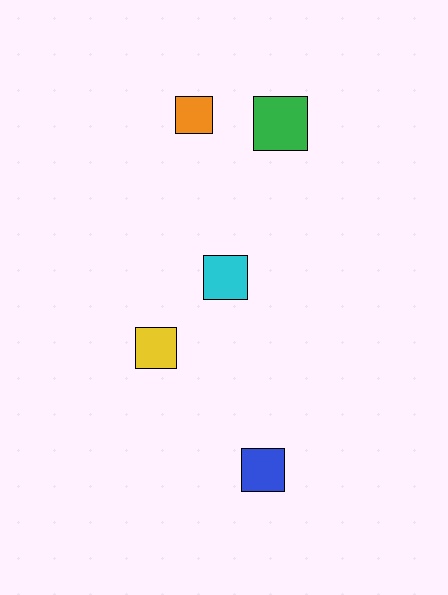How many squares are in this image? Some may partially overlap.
There are 5 squares.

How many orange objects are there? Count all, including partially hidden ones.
There is 1 orange object.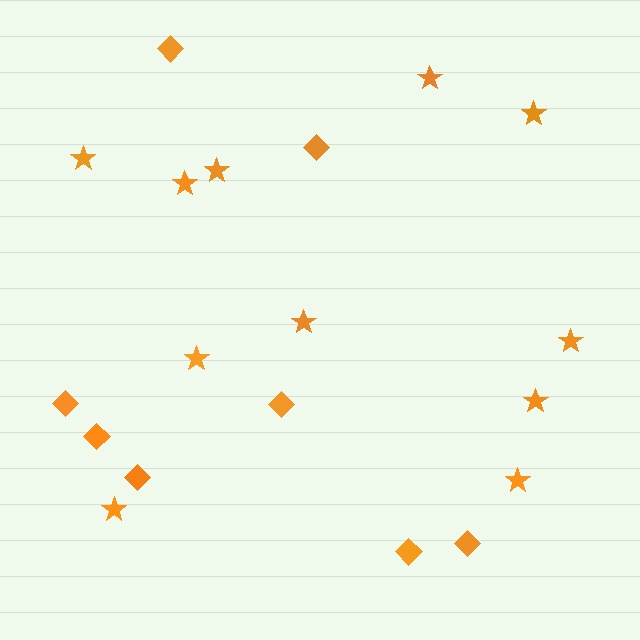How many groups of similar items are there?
There are 2 groups: one group of diamonds (8) and one group of stars (11).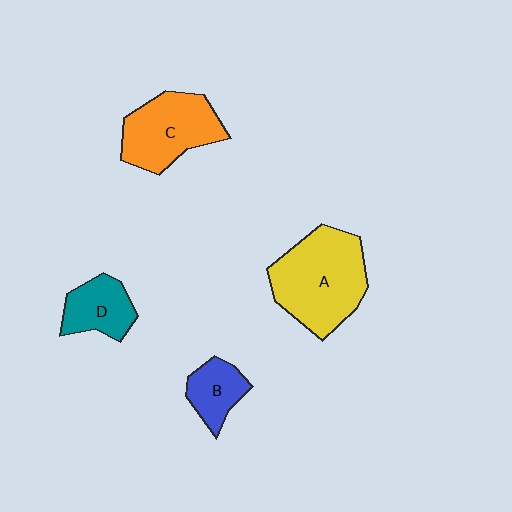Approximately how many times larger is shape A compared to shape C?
Approximately 1.3 times.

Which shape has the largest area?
Shape A (yellow).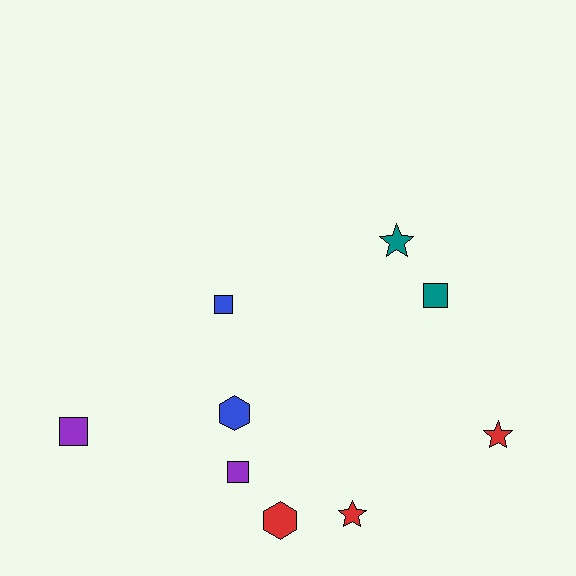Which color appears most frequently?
Red, with 3 objects.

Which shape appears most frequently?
Square, with 4 objects.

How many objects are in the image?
There are 9 objects.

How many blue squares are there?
There is 1 blue square.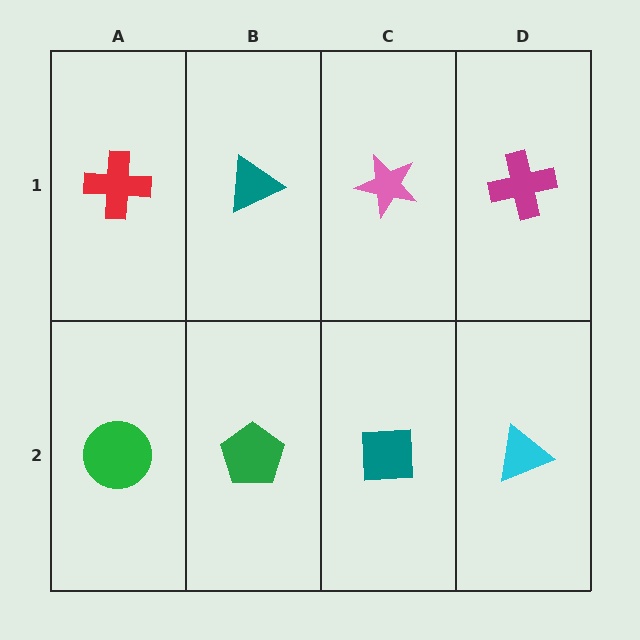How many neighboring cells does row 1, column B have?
3.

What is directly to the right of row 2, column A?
A green pentagon.